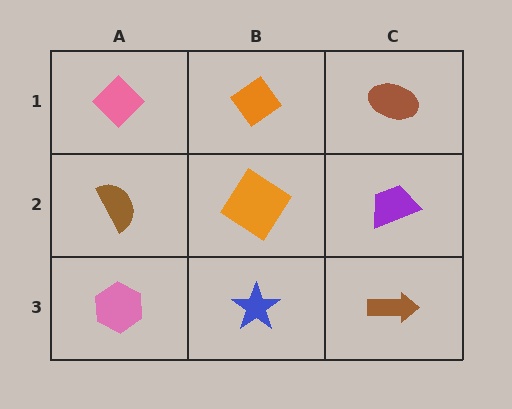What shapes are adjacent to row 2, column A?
A pink diamond (row 1, column A), a pink hexagon (row 3, column A), an orange diamond (row 2, column B).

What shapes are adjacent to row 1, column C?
A purple trapezoid (row 2, column C), an orange diamond (row 1, column B).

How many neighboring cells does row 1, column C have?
2.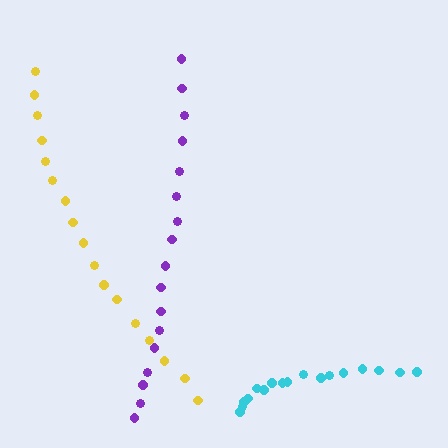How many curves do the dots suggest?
There are 3 distinct paths.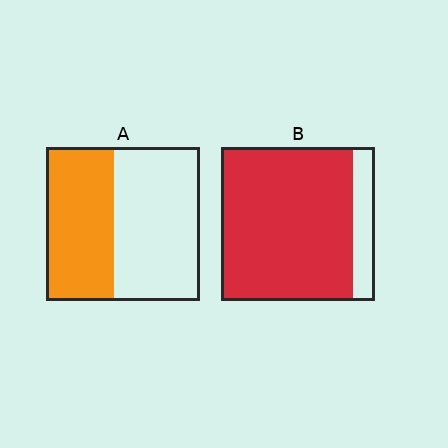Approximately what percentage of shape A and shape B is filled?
A is approximately 45% and B is approximately 85%.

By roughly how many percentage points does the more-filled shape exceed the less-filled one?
By roughly 40 percentage points (B over A).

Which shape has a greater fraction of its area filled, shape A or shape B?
Shape B.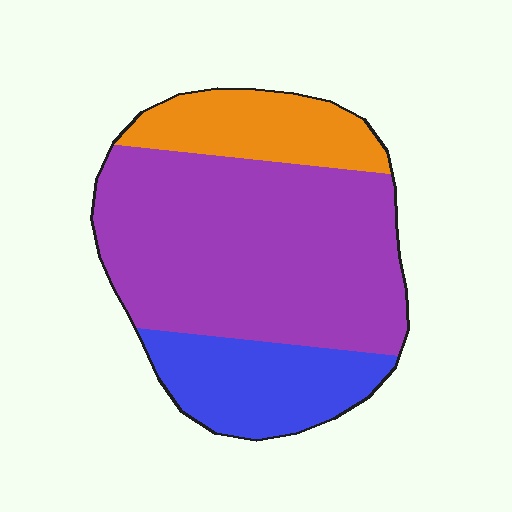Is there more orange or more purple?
Purple.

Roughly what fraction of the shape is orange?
Orange covers 18% of the shape.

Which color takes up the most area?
Purple, at roughly 60%.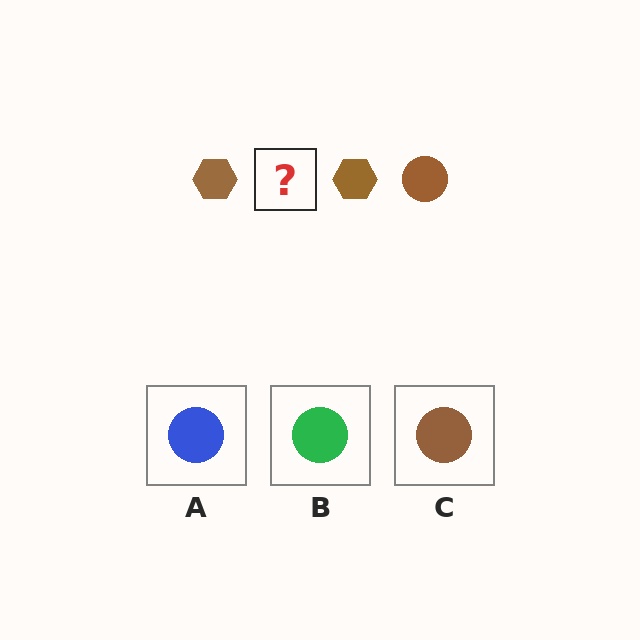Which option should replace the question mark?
Option C.